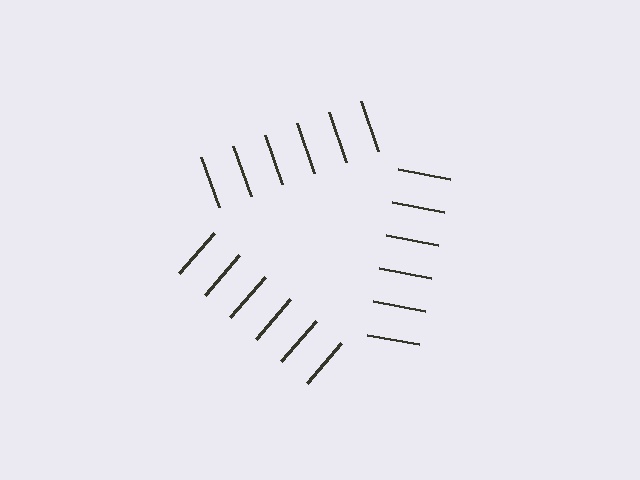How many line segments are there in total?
18 — 6 along each of the 3 edges.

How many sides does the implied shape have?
3 sides — the line-ends trace a triangle.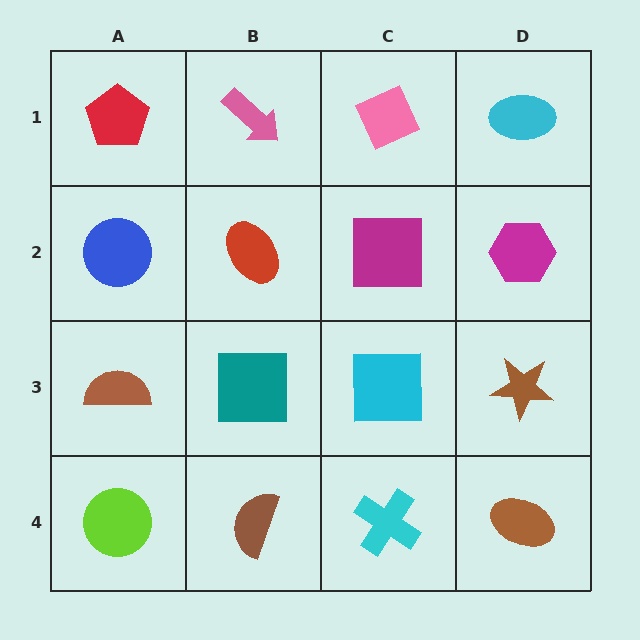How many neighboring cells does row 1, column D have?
2.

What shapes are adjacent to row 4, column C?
A cyan square (row 3, column C), a brown semicircle (row 4, column B), a brown ellipse (row 4, column D).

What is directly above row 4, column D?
A brown star.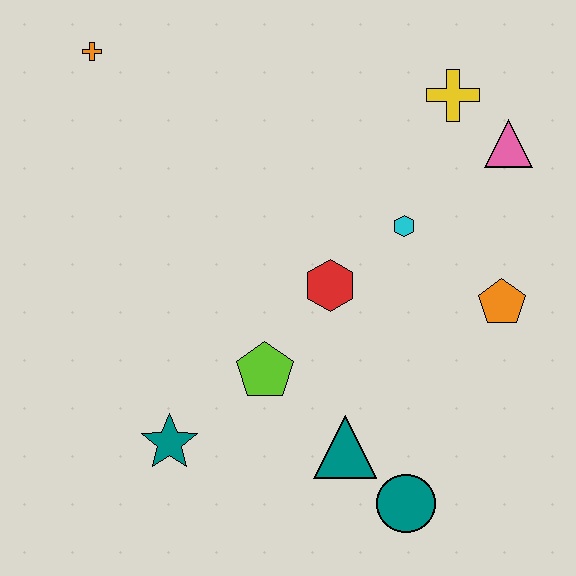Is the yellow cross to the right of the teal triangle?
Yes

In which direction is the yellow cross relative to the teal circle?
The yellow cross is above the teal circle.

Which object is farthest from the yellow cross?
The teal star is farthest from the yellow cross.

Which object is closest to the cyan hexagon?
The red hexagon is closest to the cyan hexagon.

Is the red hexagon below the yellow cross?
Yes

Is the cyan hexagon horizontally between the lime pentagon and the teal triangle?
No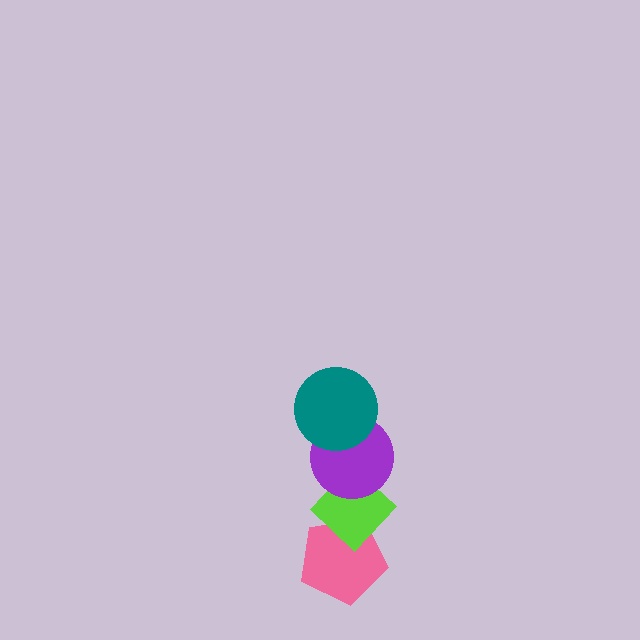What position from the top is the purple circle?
The purple circle is 2nd from the top.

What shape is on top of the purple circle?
The teal circle is on top of the purple circle.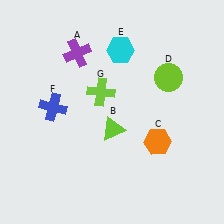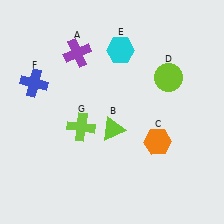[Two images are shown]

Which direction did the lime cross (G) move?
The lime cross (G) moved down.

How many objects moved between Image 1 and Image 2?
2 objects moved between the two images.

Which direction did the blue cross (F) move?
The blue cross (F) moved up.